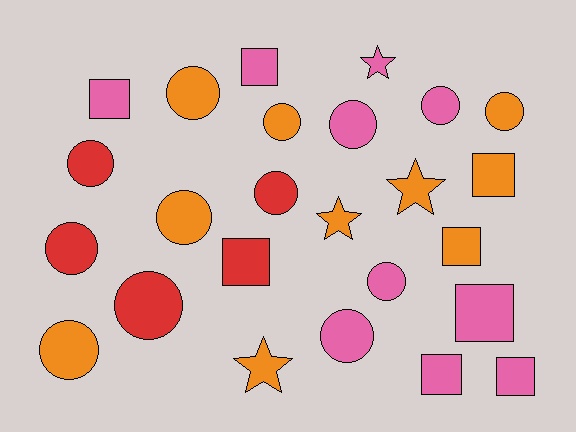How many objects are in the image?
There are 25 objects.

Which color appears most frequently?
Orange, with 10 objects.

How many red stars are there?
There are no red stars.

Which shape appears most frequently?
Circle, with 13 objects.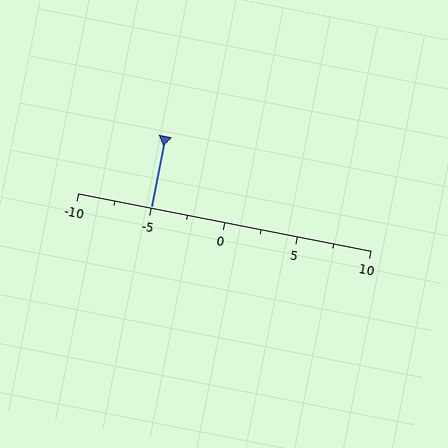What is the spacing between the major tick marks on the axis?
The major ticks are spaced 5 apart.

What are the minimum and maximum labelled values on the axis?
The axis runs from -10 to 10.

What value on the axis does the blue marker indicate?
The marker indicates approximately -5.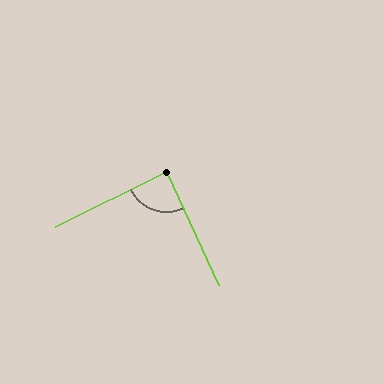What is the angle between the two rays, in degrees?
Approximately 88 degrees.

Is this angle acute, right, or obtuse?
It is approximately a right angle.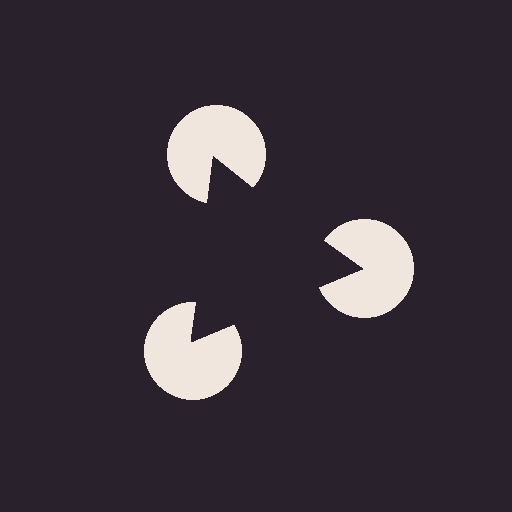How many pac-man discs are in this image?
There are 3 — one at each vertex of the illusory triangle.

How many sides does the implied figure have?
3 sides.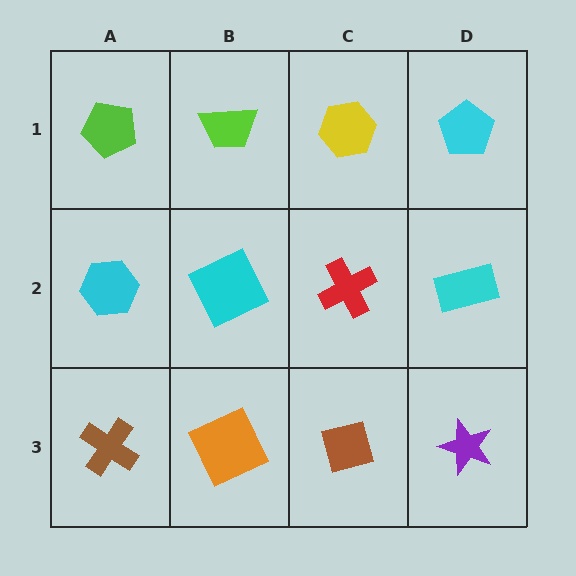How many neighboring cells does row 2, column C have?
4.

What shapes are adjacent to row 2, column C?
A yellow hexagon (row 1, column C), a brown square (row 3, column C), a cyan square (row 2, column B), a cyan rectangle (row 2, column D).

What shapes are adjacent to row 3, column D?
A cyan rectangle (row 2, column D), a brown square (row 3, column C).